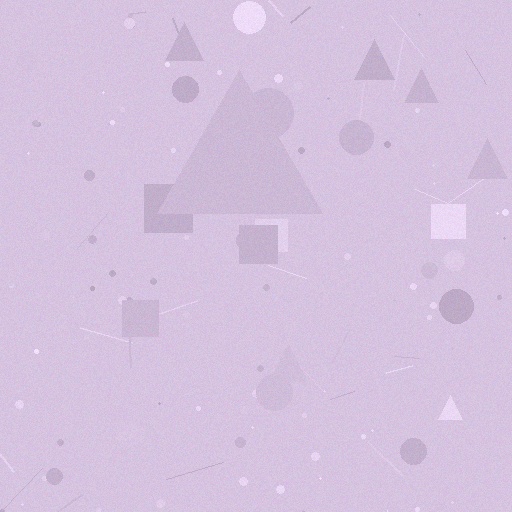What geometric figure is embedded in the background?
A triangle is embedded in the background.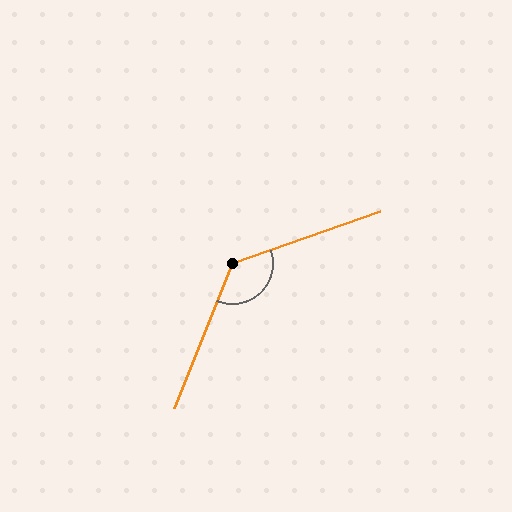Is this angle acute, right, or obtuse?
It is obtuse.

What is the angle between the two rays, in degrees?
Approximately 131 degrees.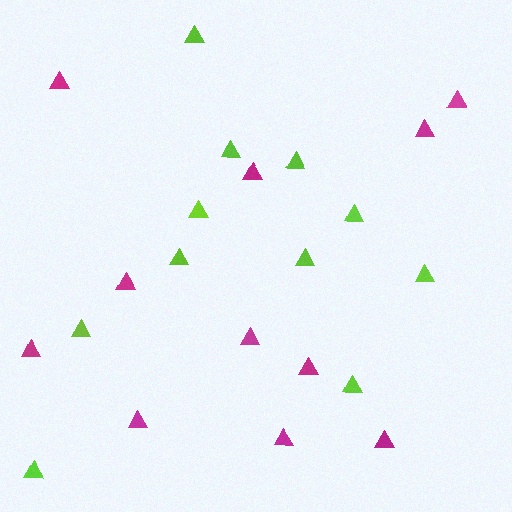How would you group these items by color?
There are 2 groups: one group of magenta triangles (11) and one group of lime triangles (11).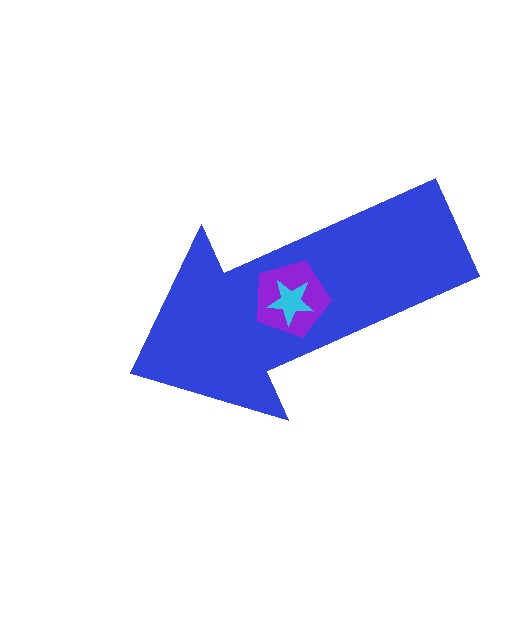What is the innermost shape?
The cyan star.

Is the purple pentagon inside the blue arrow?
Yes.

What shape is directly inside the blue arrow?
The purple pentagon.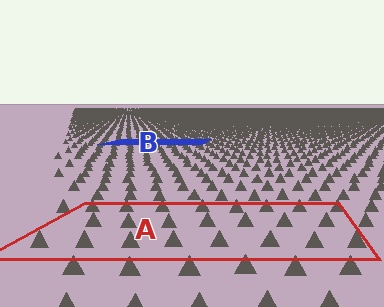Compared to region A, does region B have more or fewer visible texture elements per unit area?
Region B has more texture elements per unit area — they are packed more densely because it is farther away.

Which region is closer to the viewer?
Region A is closer. The texture elements there are larger and more spread out.